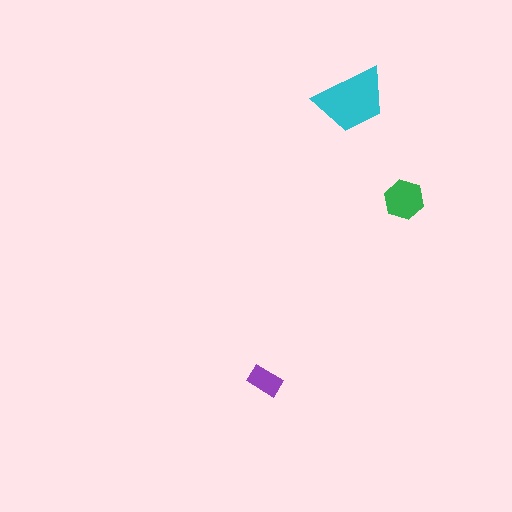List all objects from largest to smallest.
The cyan trapezoid, the green hexagon, the purple rectangle.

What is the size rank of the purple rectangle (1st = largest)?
3rd.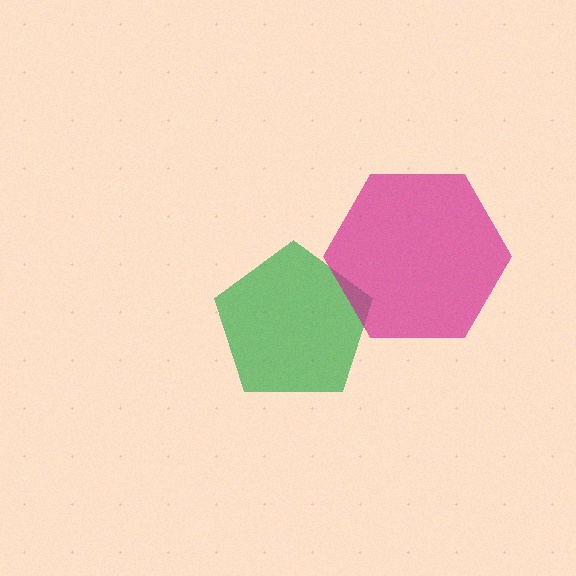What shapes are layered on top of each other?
The layered shapes are: a green pentagon, a magenta hexagon.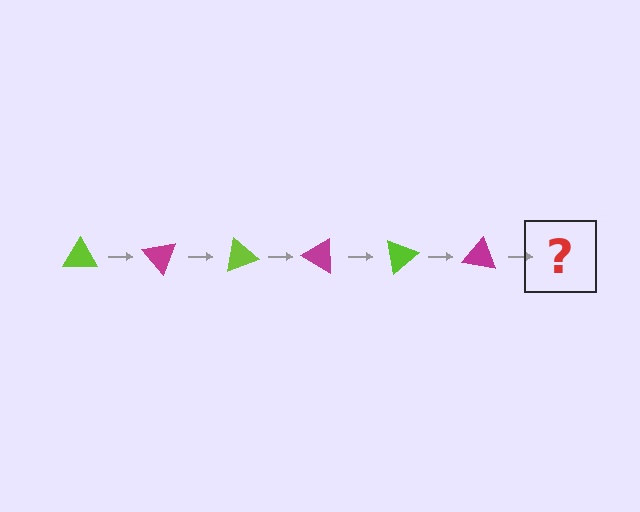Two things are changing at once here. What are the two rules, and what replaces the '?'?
The two rules are that it rotates 50 degrees each step and the color cycles through lime and magenta. The '?' should be a lime triangle, rotated 300 degrees from the start.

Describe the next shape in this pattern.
It should be a lime triangle, rotated 300 degrees from the start.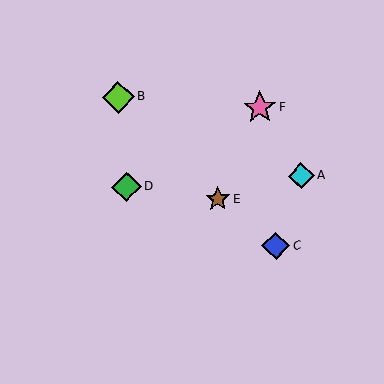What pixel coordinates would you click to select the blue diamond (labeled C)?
Click at (276, 246) to select the blue diamond C.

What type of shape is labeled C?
Shape C is a blue diamond.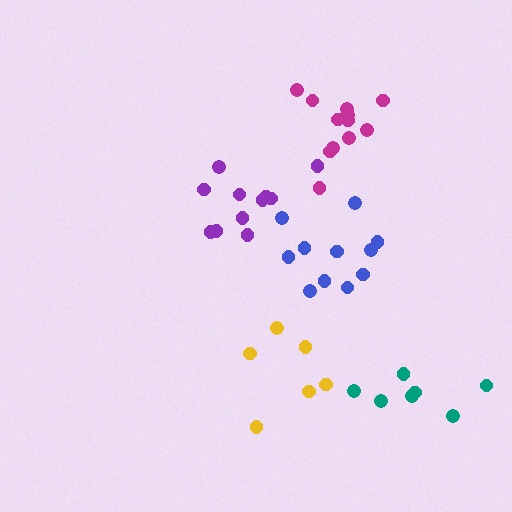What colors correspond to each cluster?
The clusters are colored: yellow, blue, purple, teal, magenta.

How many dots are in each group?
Group 1: 6 dots, Group 2: 11 dots, Group 3: 11 dots, Group 4: 7 dots, Group 5: 12 dots (47 total).